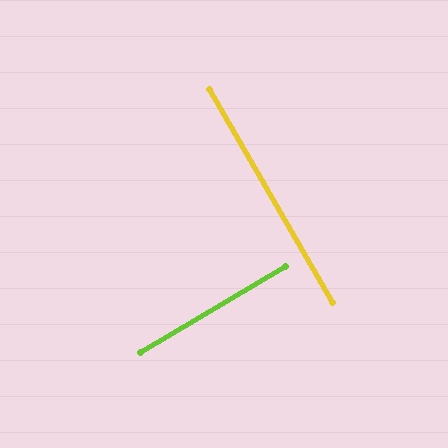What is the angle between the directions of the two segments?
Approximately 89 degrees.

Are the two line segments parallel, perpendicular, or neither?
Perpendicular — they meet at approximately 89°.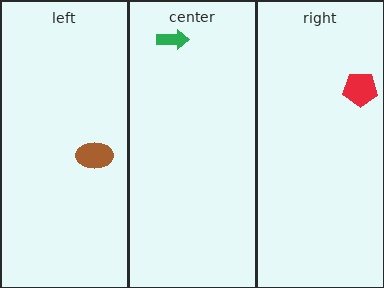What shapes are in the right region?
The red pentagon.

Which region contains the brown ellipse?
The left region.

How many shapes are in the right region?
1.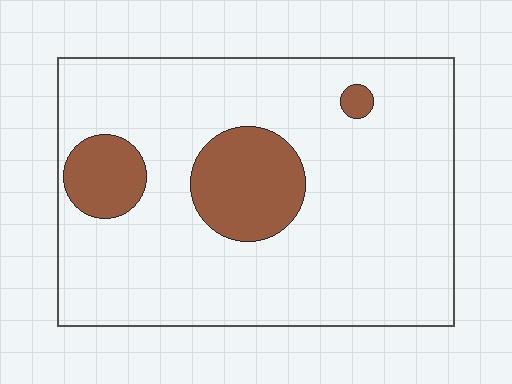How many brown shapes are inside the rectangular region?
3.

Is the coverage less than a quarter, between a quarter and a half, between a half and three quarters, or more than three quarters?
Less than a quarter.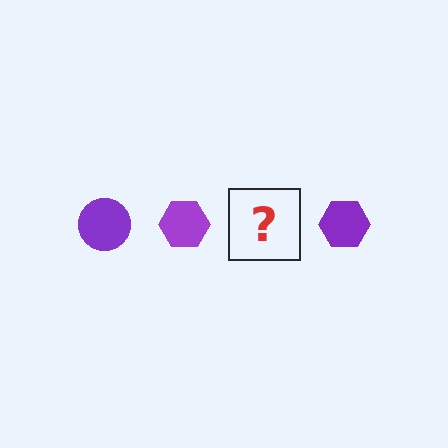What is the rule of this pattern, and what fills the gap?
The rule is that the pattern cycles through circle, hexagon shapes in purple. The gap should be filled with a purple circle.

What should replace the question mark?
The question mark should be replaced with a purple circle.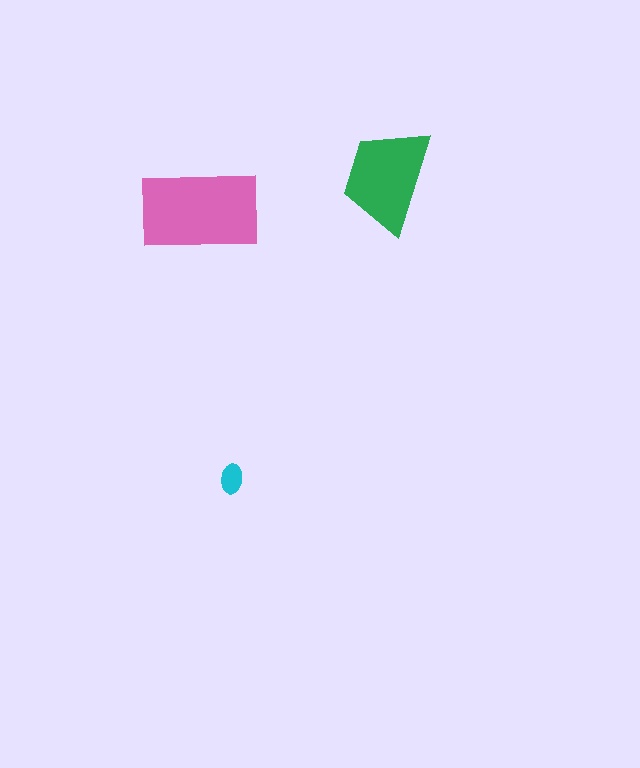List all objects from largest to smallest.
The pink rectangle, the green trapezoid, the cyan ellipse.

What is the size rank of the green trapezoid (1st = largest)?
2nd.